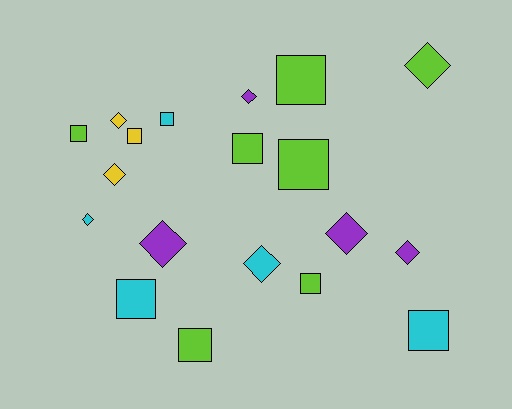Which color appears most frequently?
Lime, with 7 objects.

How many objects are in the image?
There are 19 objects.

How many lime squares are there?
There are 6 lime squares.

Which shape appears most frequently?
Square, with 10 objects.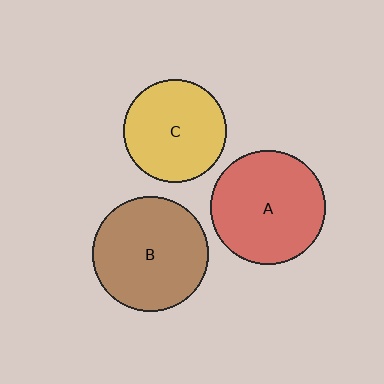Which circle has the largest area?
Circle B (brown).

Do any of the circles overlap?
No, none of the circles overlap.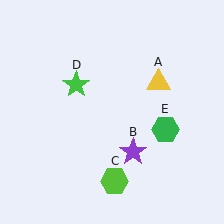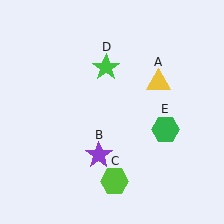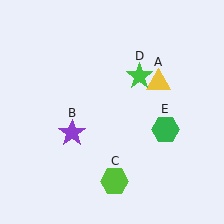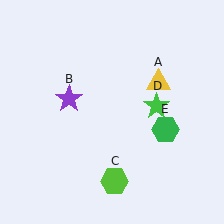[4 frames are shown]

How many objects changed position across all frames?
2 objects changed position: purple star (object B), green star (object D).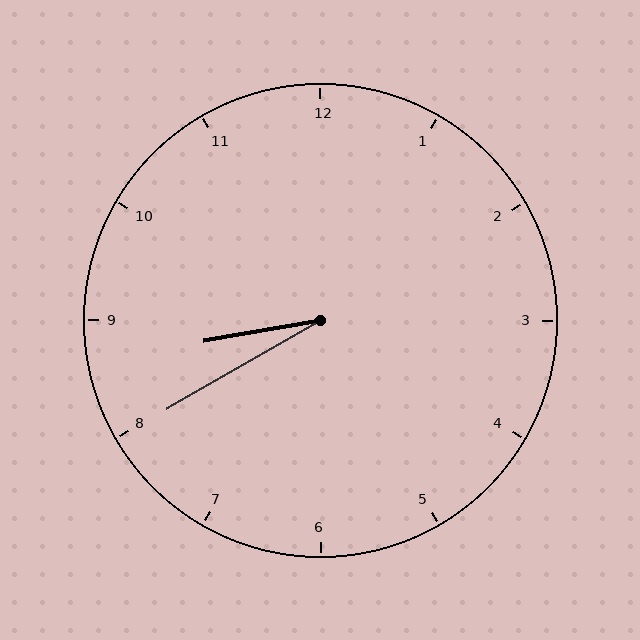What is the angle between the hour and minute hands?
Approximately 20 degrees.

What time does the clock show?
8:40.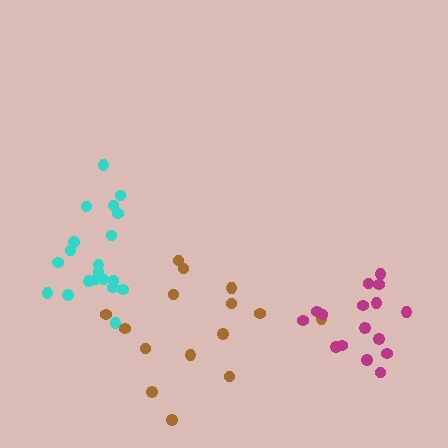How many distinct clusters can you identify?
There are 3 distinct clusters.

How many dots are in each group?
Group 1: 15 dots, Group 2: 20 dots, Group 3: 16 dots (51 total).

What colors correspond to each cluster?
The clusters are colored: brown, cyan, magenta.